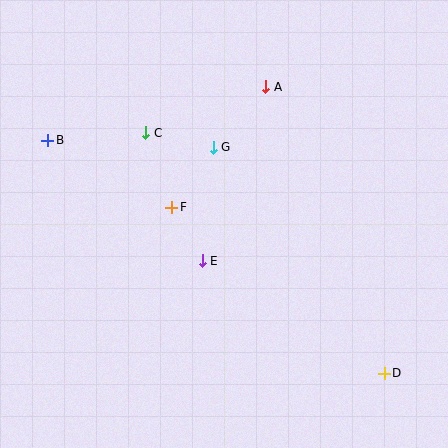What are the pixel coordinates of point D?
Point D is at (384, 373).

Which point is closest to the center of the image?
Point E at (202, 261) is closest to the center.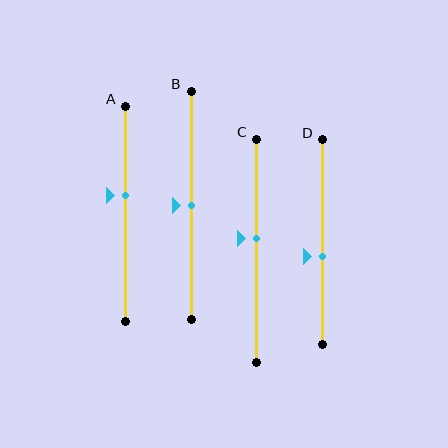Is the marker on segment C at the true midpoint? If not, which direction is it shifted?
No, the marker on segment C is shifted upward by about 6% of the segment length.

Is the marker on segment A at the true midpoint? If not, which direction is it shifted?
No, the marker on segment A is shifted upward by about 8% of the segment length.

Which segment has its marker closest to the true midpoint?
Segment B has its marker closest to the true midpoint.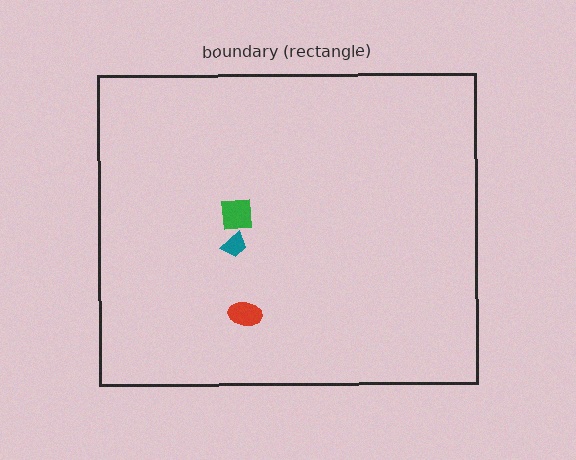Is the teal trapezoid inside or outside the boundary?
Inside.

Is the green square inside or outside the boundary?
Inside.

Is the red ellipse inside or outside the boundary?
Inside.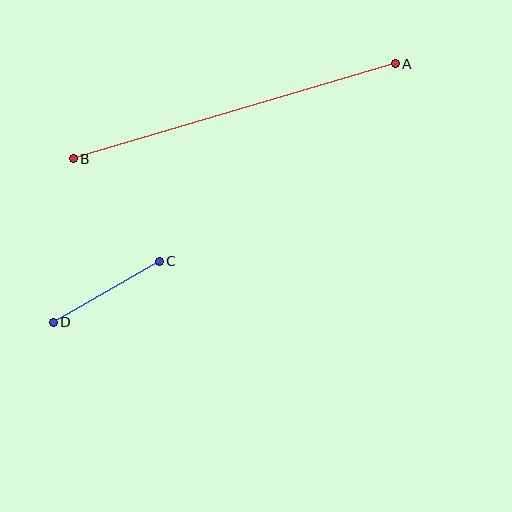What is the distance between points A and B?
The distance is approximately 335 pixels.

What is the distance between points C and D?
The distance is approximately 122 pixels.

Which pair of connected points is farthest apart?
Points A and B are farthest apart.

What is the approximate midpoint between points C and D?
The midpoint is at approximately (106, 292) pixels.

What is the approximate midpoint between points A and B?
The midpoint is at approximately (234, 111) pixels.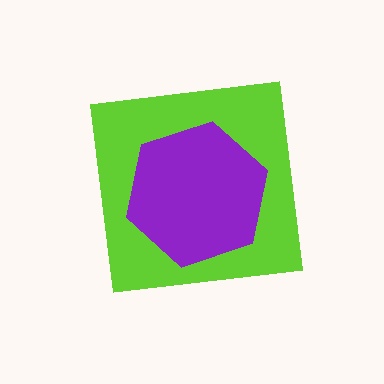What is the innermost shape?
The purple hexagon.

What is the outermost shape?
The lime square.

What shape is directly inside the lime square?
The purple hexagon.